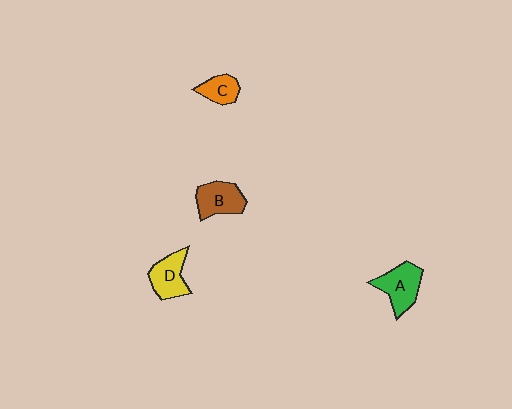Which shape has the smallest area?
Shape C (orange).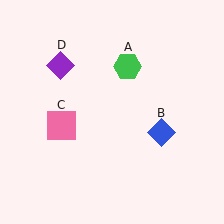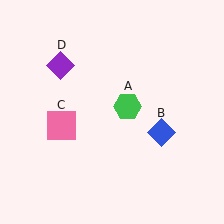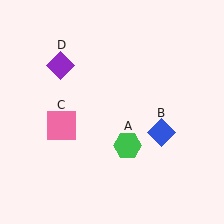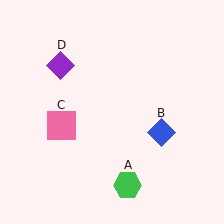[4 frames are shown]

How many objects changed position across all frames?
1 object changed position: green hexagon (object A).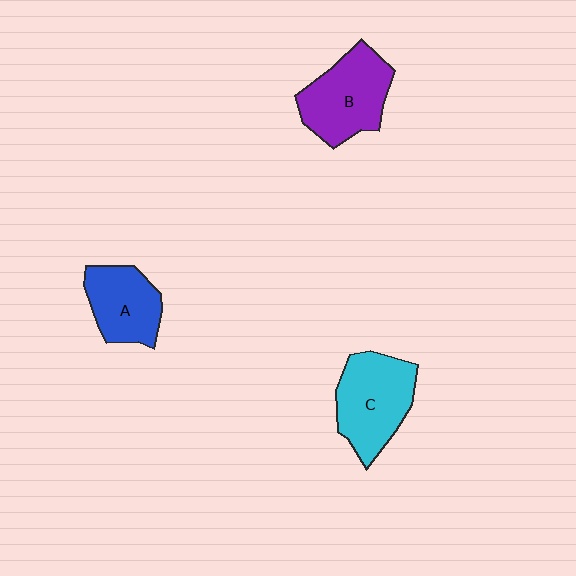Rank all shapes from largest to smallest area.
From largest to smallest: C (cyan), B (purple), A (blue).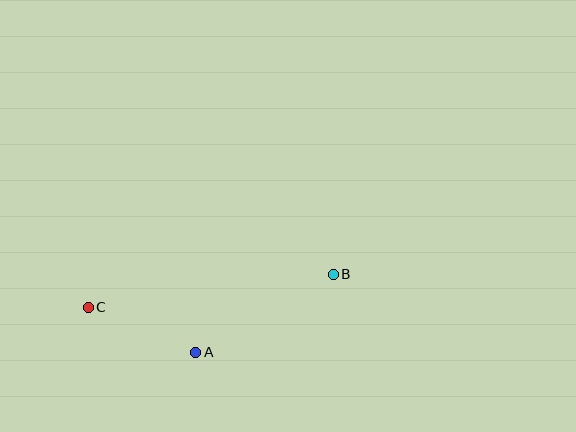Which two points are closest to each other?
Points A and C are closest to each other.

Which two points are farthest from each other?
Points B and C are farthest from each other.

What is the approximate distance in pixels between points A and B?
The distance between A and B is approximately 158 pixels.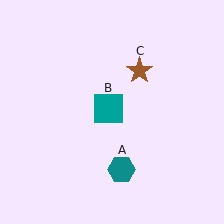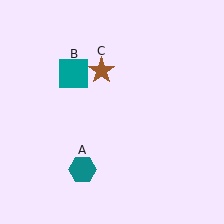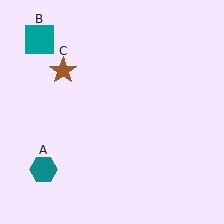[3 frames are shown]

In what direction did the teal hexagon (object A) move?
The teal hexagon (object A) moved left.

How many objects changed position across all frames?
3 objects changed position: teal hexagon (object A), teal square (object B), brown star (object C).